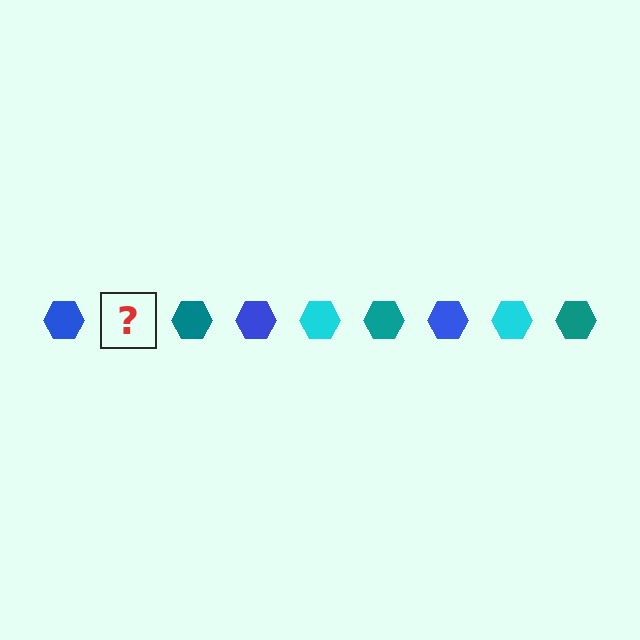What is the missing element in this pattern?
The missing element is a cyan hexagon.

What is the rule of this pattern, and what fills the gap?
The rule is that the pattern cycles through blue, cyan, teal hexagons. The gap should be filled with a cyan hexagon.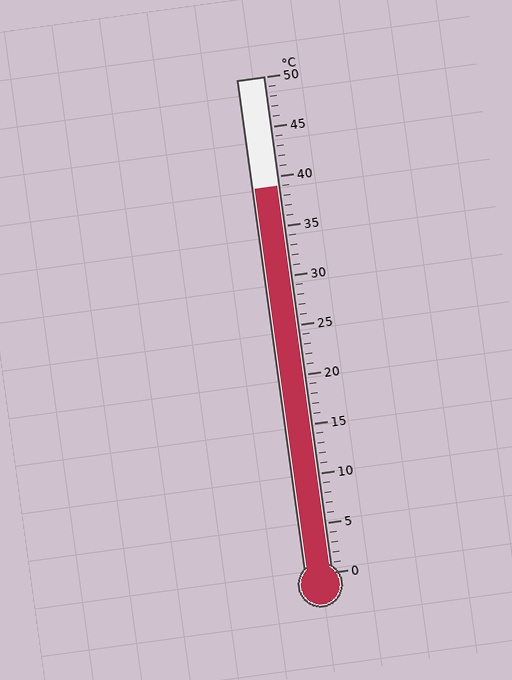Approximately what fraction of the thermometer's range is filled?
The thermometer is filled to approximately 80% of its range.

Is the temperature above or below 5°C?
The temperature is above 5°C.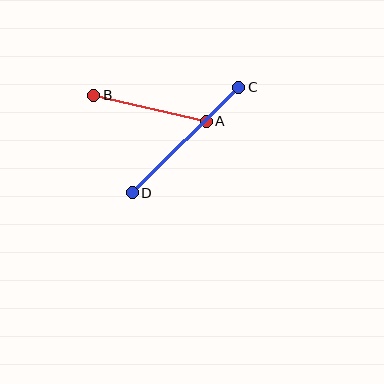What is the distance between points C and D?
The distance is approximately 150 pixels.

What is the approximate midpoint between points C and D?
The midpoint is at approximately (185, 140) pixels.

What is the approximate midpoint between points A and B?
The midpoint is at approximately (150, 108) pixels.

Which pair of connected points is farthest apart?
Points C and D are farthest apart.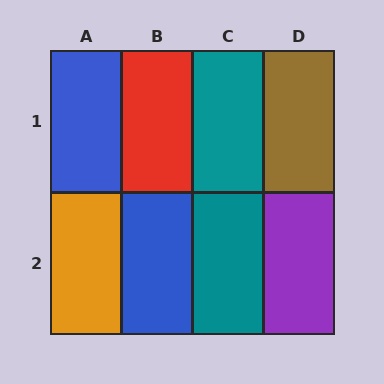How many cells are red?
1 cell is red.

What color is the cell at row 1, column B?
Red.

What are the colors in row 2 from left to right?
Orange, blue, teal, purple.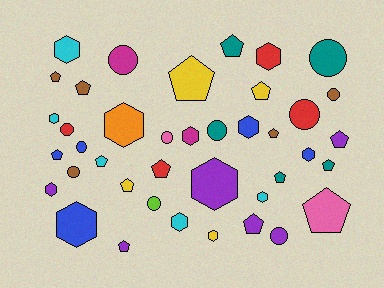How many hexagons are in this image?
There are 13 hexagons.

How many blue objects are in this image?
There are 5 blue objects.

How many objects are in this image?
There are 40 objects.